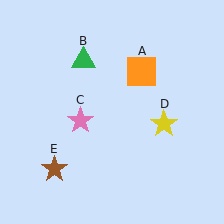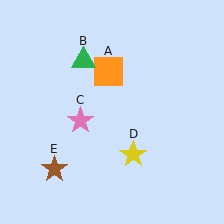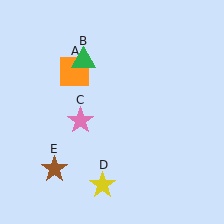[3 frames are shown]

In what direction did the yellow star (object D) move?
The yellow star (object D) moved down and to the left.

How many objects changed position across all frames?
2 objects changed position: orange square (object A), yellow star (object D).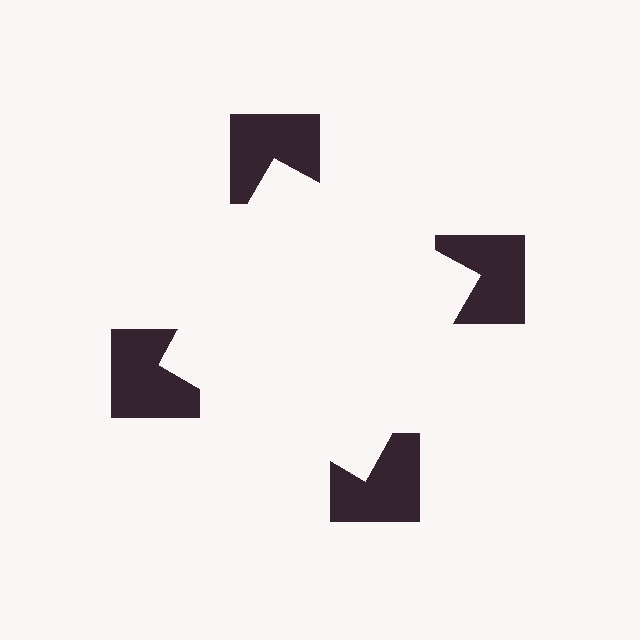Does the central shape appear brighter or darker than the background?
It typically appears slightly brighter than the background, even though no actual brightness change is drawn.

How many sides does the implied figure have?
4 sides.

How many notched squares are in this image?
There are 4 — one at each vertex of the illusory square.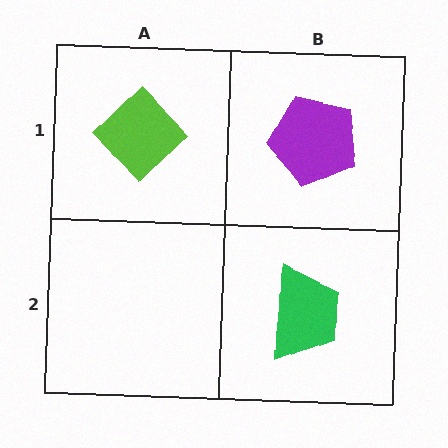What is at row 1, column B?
A purple pentagon.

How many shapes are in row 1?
2 shapes.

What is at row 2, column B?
A green trapezoid.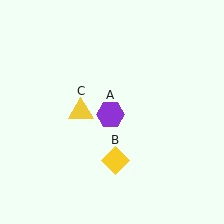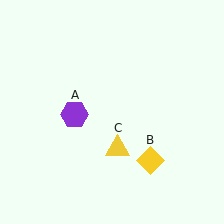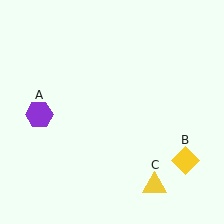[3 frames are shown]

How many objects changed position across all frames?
3 objects changed position: purple hexagon (object A), yellow diamond (object B), yellow triangle (object C).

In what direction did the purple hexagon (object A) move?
The purple hexagon (object A) moved left.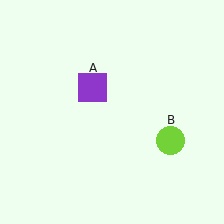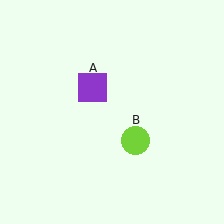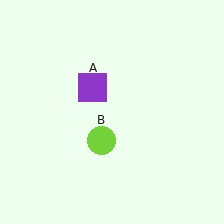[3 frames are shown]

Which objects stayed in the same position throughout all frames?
Purple square (object A) remained stationary.